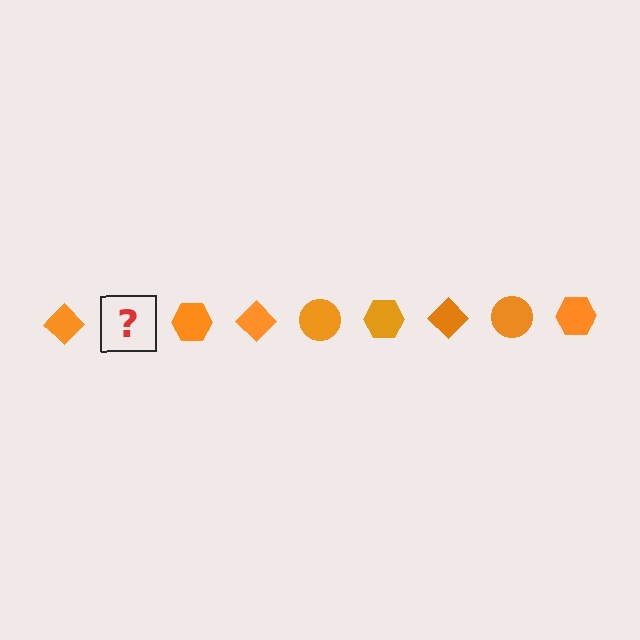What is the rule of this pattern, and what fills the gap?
The rule is that the pattern cycles through diamond, circle, hexagon shapes in orange. The gap should be filled with an orange circle.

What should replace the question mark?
The question mark should be replaced with an orange circle.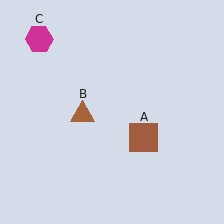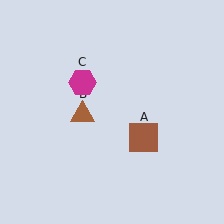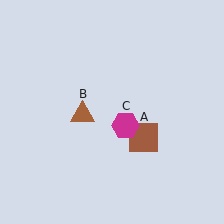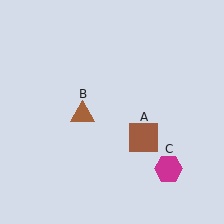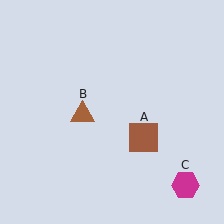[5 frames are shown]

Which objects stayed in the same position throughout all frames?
Brown square (object A) and brown triangle (object B) remained stationary.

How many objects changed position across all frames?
1 object changed position: magenta hexagon (object C).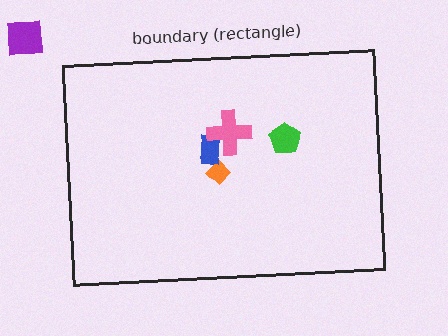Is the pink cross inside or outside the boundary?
Inside.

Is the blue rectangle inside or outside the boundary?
Inside.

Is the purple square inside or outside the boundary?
Outside.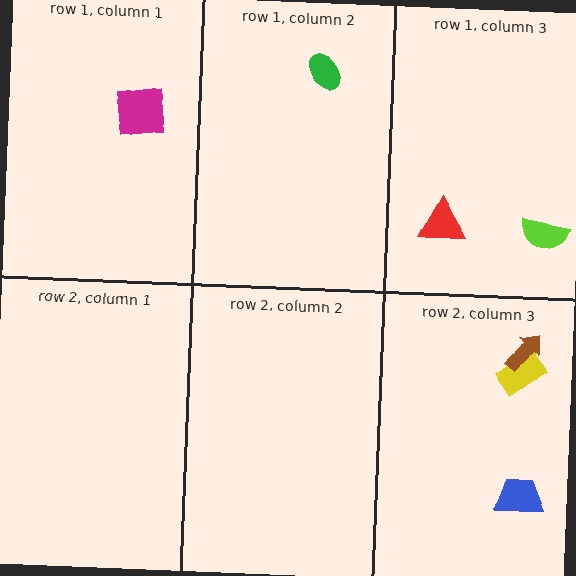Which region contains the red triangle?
The row 1, column 3 region.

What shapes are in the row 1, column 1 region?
The magenta square.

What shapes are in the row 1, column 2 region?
The green ellipse.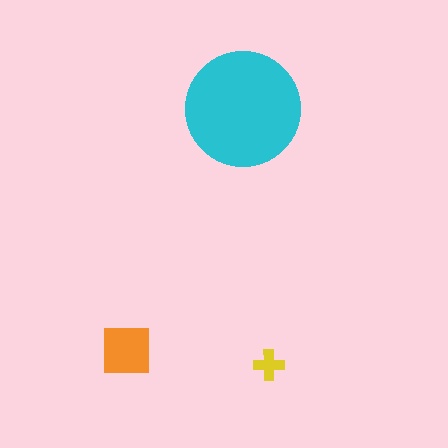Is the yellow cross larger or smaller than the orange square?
Smaller.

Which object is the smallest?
The yellow cross.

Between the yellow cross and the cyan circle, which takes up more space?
The cyan circle.